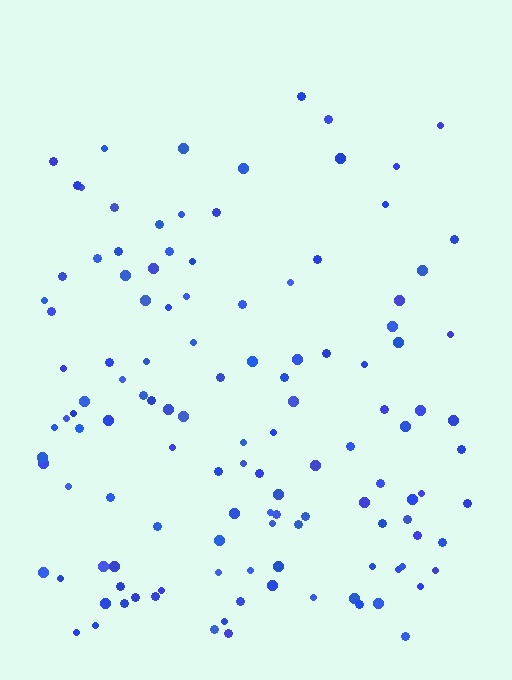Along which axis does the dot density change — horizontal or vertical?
Vertical.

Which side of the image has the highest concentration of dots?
The bottom.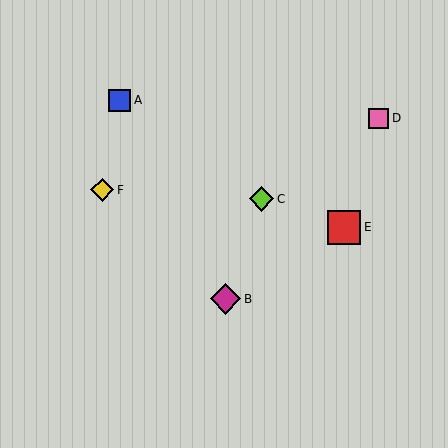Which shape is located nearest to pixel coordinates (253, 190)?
The lime diamond (labeled C) at (262, 199) is nearest to that location.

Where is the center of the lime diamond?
The center of the lime diamond is at (262, 199).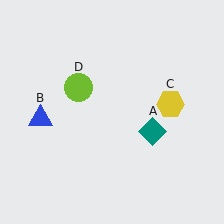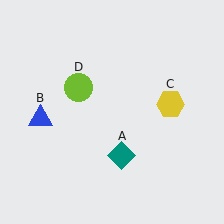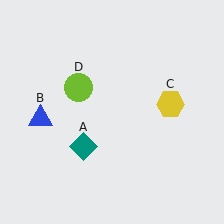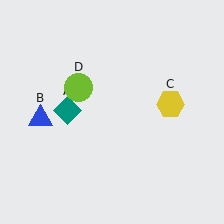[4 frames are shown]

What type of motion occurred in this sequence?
The teal diamond (object A) rotated clockwise around the center of the scene.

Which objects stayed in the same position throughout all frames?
Blue triangle (object B) and yellow hexagon (object C) and lime circle (object D) remained stationary.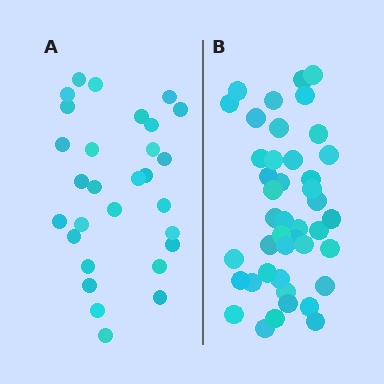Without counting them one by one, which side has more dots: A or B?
Region B (the right region) has more dots.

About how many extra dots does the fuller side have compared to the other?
Region B has approximately 15 more dots than region A.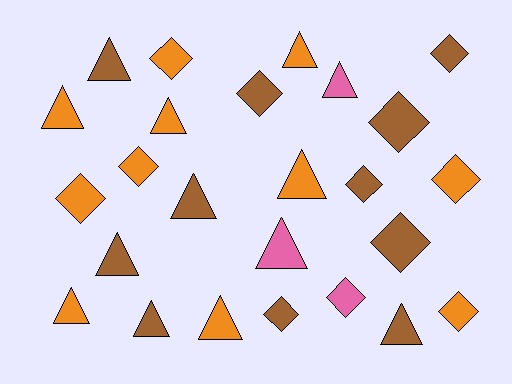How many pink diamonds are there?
There is 1 pink diamond.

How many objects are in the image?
There are 25 objects.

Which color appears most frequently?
Orange, with 11 objects.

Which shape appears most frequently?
Triangle, with 13 objects.